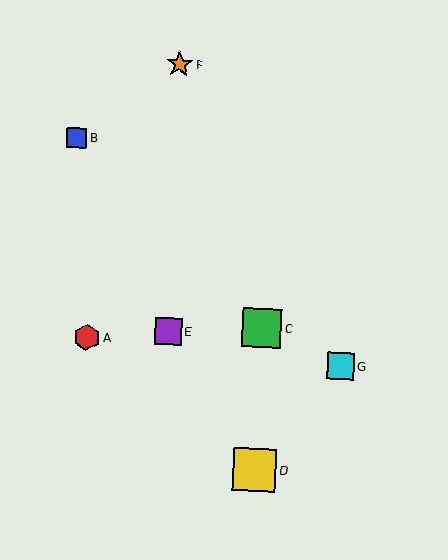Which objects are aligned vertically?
Objects C, D are aligned vertically.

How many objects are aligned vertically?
2 objects (C, D) are aligned vertically.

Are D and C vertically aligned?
Yes, both are at x≈255.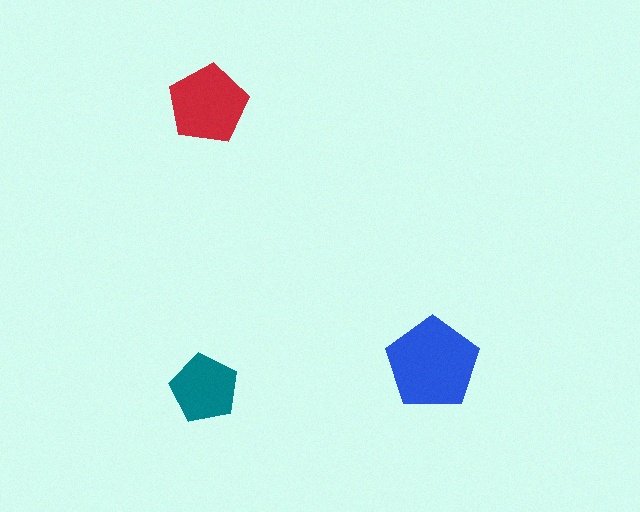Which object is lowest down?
The teal pentagon is bottommost.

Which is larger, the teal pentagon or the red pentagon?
The red one.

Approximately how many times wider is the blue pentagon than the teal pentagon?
About 1.5 times wider.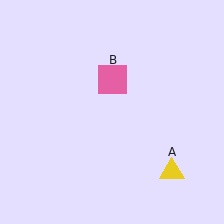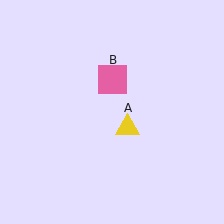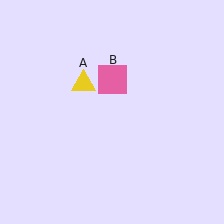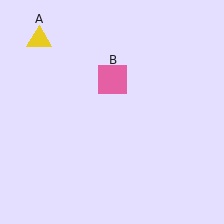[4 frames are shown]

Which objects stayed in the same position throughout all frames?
Pink square (object B) remained stationary.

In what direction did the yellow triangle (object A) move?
The yellow triangle (object A) moved up and to the left.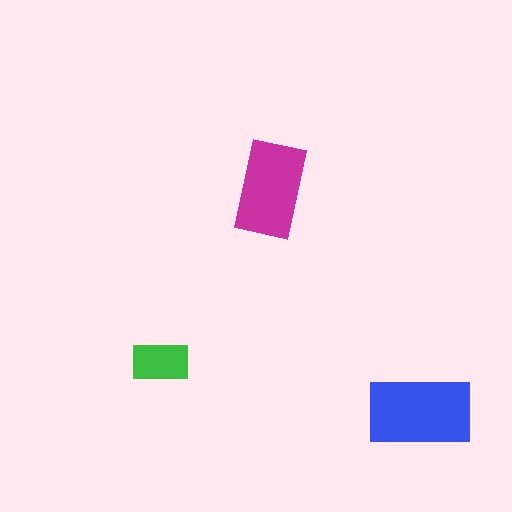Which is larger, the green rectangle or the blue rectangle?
The blue one.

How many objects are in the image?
There are 3 objects in the image.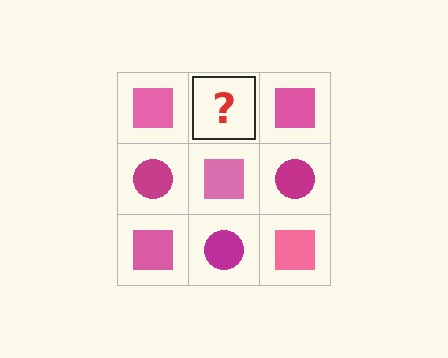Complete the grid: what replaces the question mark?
The question mark should be replaced with a magenta circle.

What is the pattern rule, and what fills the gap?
The rule is that it alternates pink square and magenta circle in a checkerboard pattern. The gap should be filled with a magenta circle.